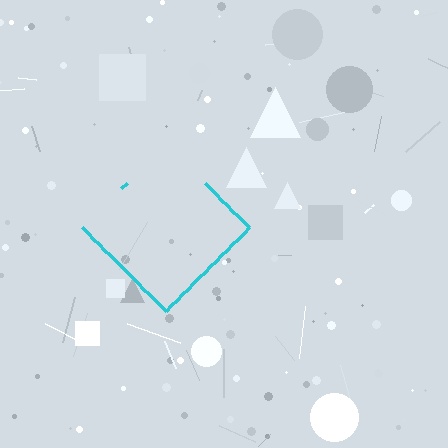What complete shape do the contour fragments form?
The contour fragments form a diamond.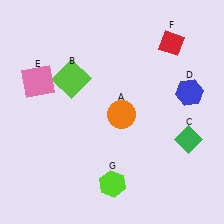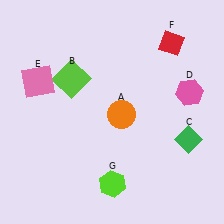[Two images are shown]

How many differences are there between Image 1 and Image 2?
There is 1 difference between the two images.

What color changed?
The hexagon (D) changed from blue in Image 1 to pink in Image 2.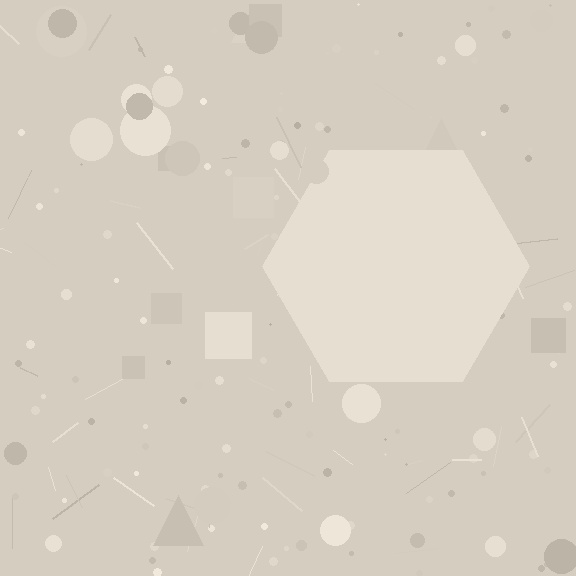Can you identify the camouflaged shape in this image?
The camouflaged shape is a hexagon.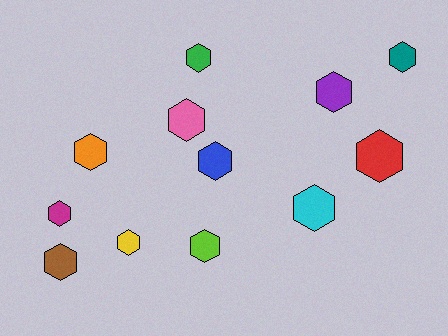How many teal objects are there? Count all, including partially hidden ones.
There is 1 teal object.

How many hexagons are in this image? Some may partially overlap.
There are 12 hexagons.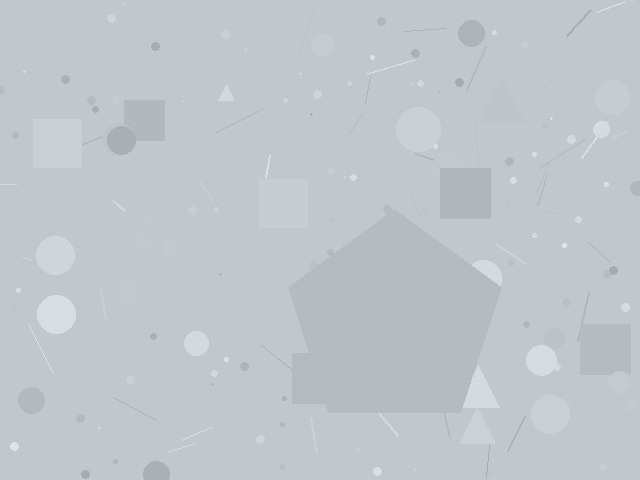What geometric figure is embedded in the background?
A pentagon is embedded in the background.